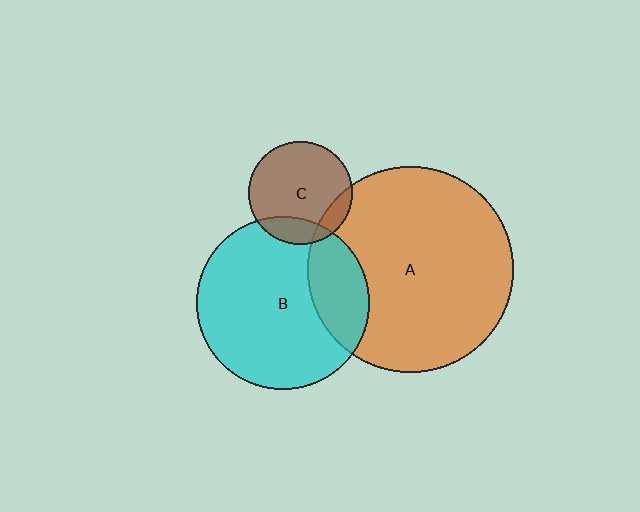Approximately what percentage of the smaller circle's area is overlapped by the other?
Approximately 10%.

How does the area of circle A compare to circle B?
Approximately 1.4 times.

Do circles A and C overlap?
Yes.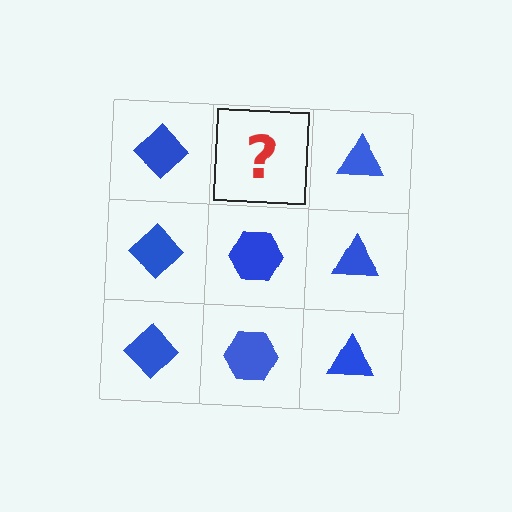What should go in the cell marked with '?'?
The missing cell should contain a blue hexagon.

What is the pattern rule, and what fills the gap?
The rule is that each column has a consistent shape. The gap should be filled with a blue hexagon.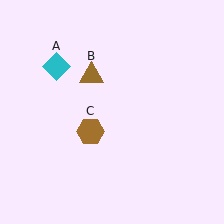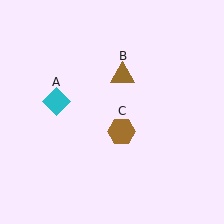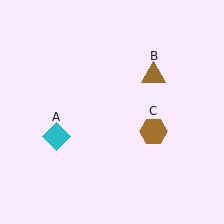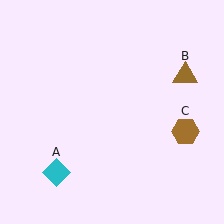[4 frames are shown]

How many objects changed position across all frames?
3 objects changed position: cyan diamond (object A), brown triangle (object B), brown hexagon (object C).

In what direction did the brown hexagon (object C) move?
The brown hexagon (object C) moved right.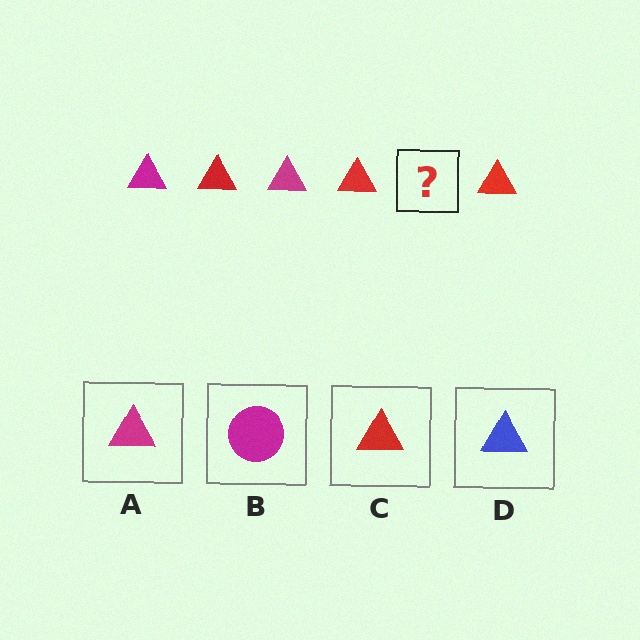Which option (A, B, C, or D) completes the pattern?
A.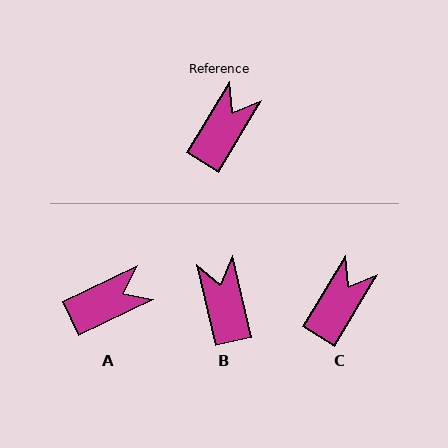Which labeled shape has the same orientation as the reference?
C.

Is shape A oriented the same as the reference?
No, it is off by about 32 degrees.